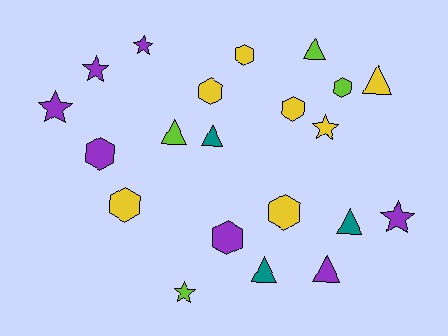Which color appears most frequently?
Purple, with 7 objects.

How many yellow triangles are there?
There is 1 yellow triangle.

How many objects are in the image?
There are 21 objects.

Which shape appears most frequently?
Hexagon, with 8 objects.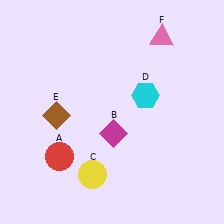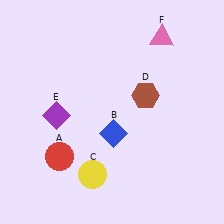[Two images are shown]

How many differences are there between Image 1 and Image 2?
There are 3 differences between the two images.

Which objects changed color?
B changed from magenta to blue. D changed from cyan to brown. E changed from brown to purple.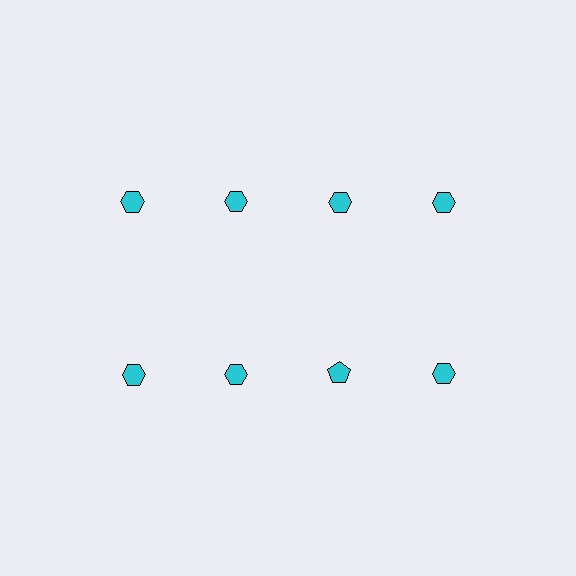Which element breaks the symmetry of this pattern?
The cyan pentagon in the second row, center column breaks the symmetry. All other shapes are cyan hexagons.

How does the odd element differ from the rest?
It has a different shape: pentagon instead of hexagon.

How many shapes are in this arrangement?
There are 8 shapes arranged in a grid pattern.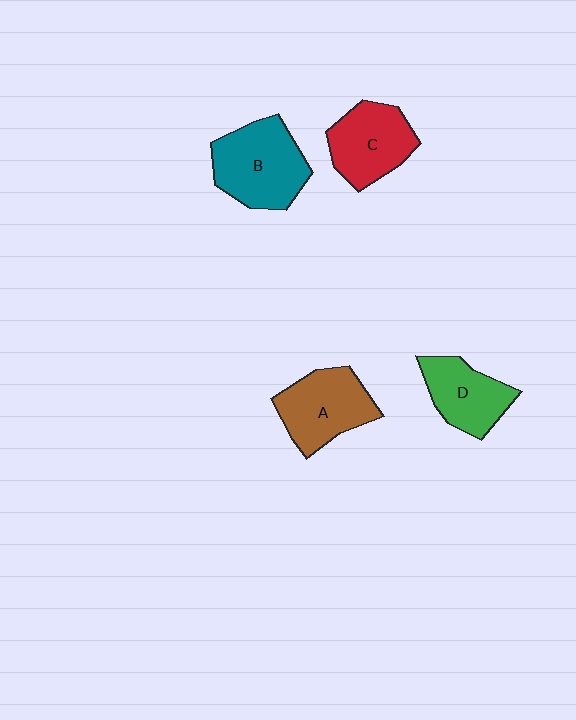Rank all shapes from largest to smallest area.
From largest to smallest: B (teal), A (brown), C (red), D (green).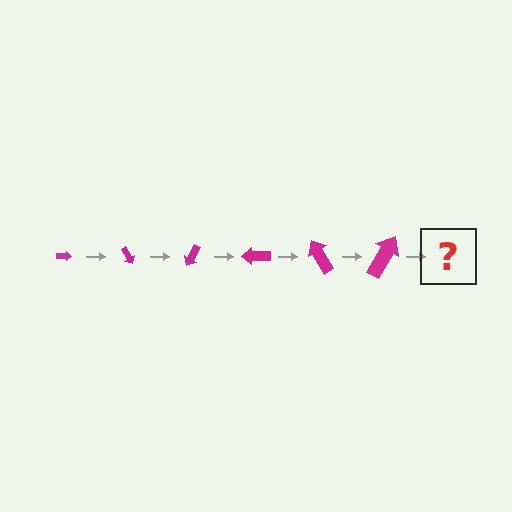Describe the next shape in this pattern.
It should be an arrow, larger than the previous one and rotated 360 degrees from the start.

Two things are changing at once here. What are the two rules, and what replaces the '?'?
The two rules are that the arrow grows larger each step and it rotates 60 degrees each step. The '?' should be an arrow, larger than the previous one and rotated 360 degrees from the start.